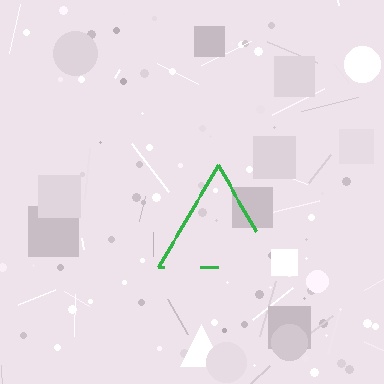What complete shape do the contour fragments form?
The contour fragments form a triangle.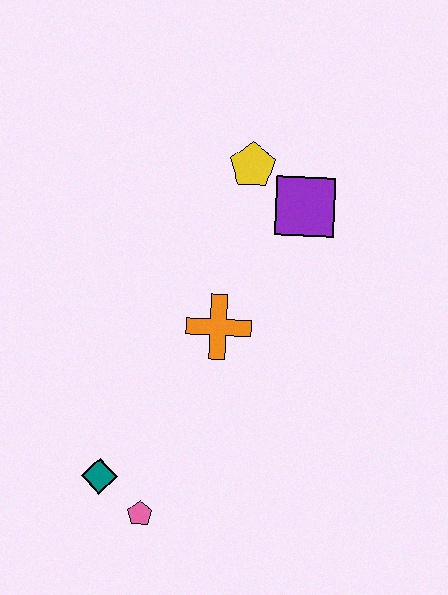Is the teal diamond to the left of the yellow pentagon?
Yes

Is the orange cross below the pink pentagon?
No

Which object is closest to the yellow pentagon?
The purple square is closest to the yellow pentagon.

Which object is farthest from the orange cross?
The pink pentagon is farthest from the orange cross.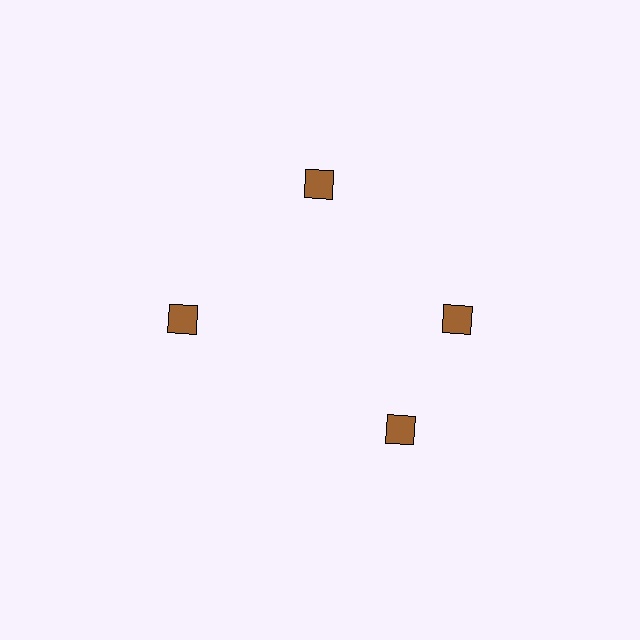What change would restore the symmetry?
The symmetry would be restored by rotating it back into even spacing with its neighbors so that all 4 diamonds sit at equal angles and equal distance from the center.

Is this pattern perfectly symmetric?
No. The 4 brown diamonds are arranged in a ring, but one element near the 6 o'clock position is rotated out of alignment along the ring, breaking the 4-fold rotational symmetry.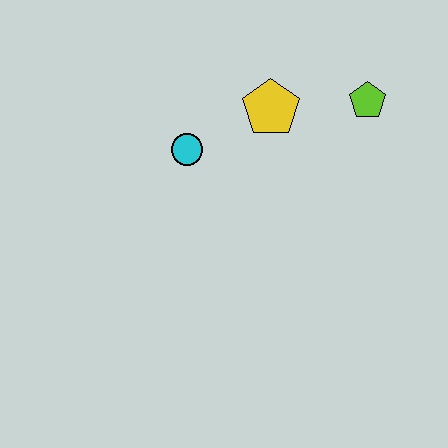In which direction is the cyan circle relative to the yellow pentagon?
The cyan circle is to the left of the yellow pentagon.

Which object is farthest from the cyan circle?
The lime pentagon is farthest from the cyan circle.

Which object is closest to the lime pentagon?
The yellow pentagon is closest to the lime pentagon.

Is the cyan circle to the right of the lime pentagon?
No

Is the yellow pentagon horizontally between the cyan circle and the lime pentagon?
Yes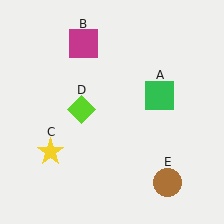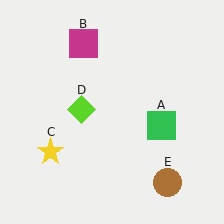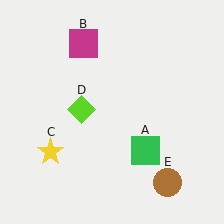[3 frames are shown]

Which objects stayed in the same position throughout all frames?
Magenta square (object B) and yellow star (object C) and lime diamond (object D) and brown circle (object E) remained stationary.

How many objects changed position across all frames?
1 object changed position: green square (object A).